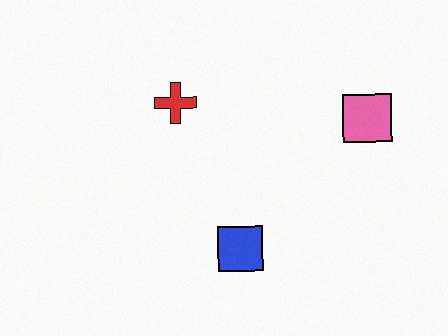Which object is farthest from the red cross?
The pink square is farthest from the red cross.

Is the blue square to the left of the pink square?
Yes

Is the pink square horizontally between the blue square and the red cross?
No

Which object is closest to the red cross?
The blue square is closest to the red cross.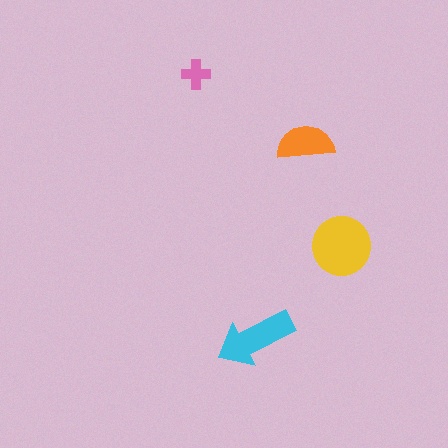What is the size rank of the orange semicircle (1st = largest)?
3rd.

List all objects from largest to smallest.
The yellow circle, the cyan arrow, the orange semicircle, the pink cross.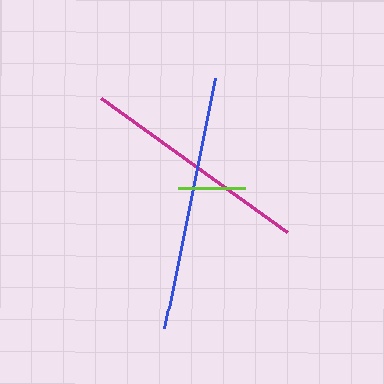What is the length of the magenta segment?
The magenta segment is approximately 229 pixels long.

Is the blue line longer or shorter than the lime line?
The blue line is longer than the lime line.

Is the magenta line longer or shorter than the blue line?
The blue line is longer than the magenta line.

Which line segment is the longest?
The blue line is the longest at approximately 255 pixels.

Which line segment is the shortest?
The lime line is the shortest at approximately 67 pixels.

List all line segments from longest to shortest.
From longest to shortest: blue, magenta, lime.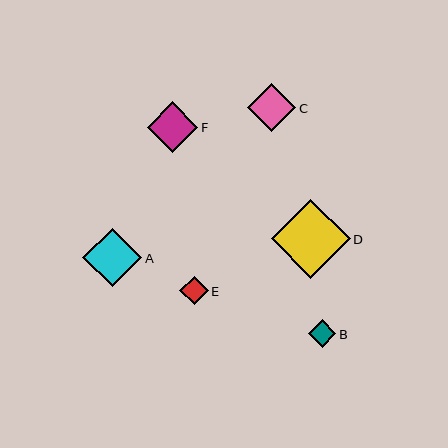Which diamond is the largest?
Diamond D is the largest with a size of approximately 79 pixels.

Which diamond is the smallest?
Diamond B is the smallest with a size of approximately 27 pixels.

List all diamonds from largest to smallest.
From largest to smallest: D, A, F, C, E, B.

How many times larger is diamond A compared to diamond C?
Diamond A is approximately 1.2 times the size of diamond C.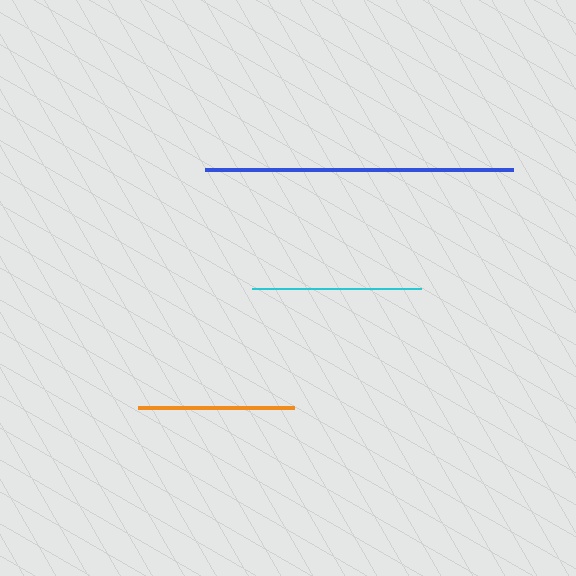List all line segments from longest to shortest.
From longest to shortest: blue, cyan, orange.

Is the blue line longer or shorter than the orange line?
The blue line is longer than the orange line.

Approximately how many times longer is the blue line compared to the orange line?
The blue line is approximately 2.0 times the length of the orange line.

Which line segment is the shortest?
The orange line is the shortest at approximately 156 pixels.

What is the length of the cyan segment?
The cyan segment is approximately 168 pixels long.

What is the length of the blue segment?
The blue segment is approximately 309 pixels long.